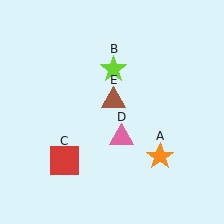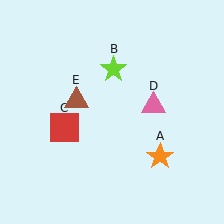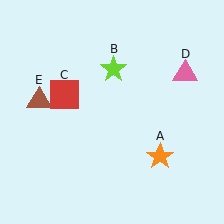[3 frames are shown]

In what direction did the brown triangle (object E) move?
The brown triangle (object E) moved left.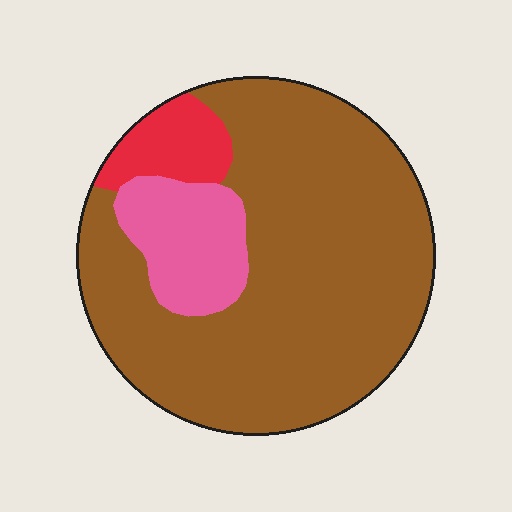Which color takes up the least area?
Red, at roughly 10%.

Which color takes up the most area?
Brown, at roughly 80%.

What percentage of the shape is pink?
Pink covers 14% of the shape.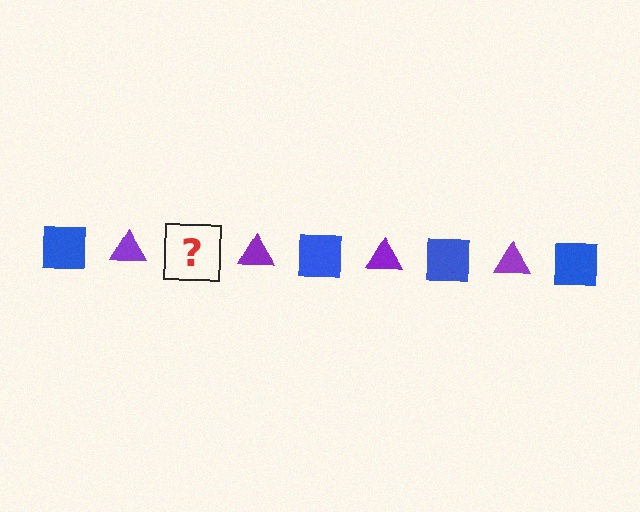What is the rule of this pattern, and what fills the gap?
The rule is that the pattern alternates between blue square and purple triangle. The gap should be filled with a blue square.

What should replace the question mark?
The question mark should be replaced with a blue square.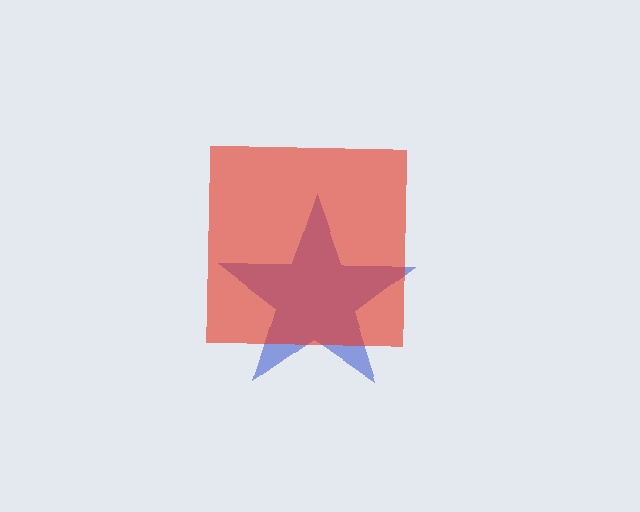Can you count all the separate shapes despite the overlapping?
Yes, there are 2 separate shapes.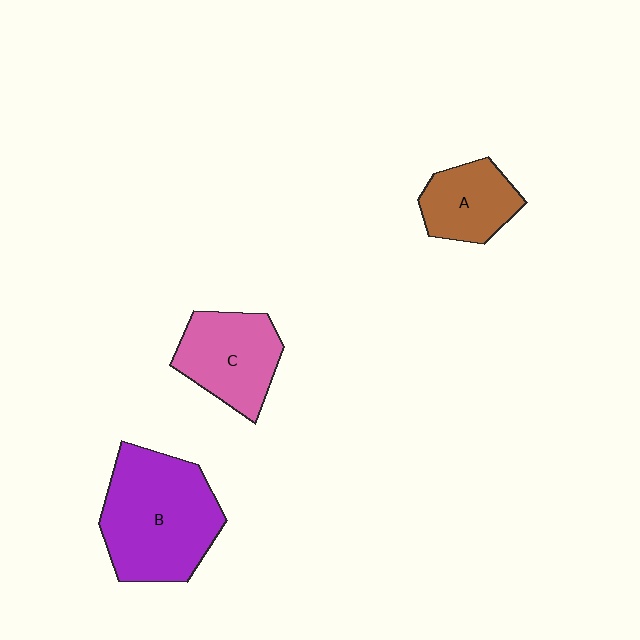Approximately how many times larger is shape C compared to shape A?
Approximately 1.3 times.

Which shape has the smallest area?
Shape A (brown).